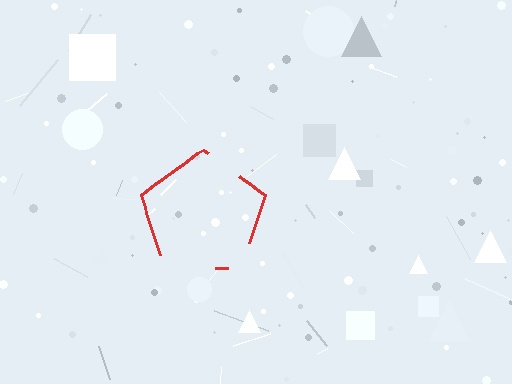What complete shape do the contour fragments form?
The contour fragments form a pentagon.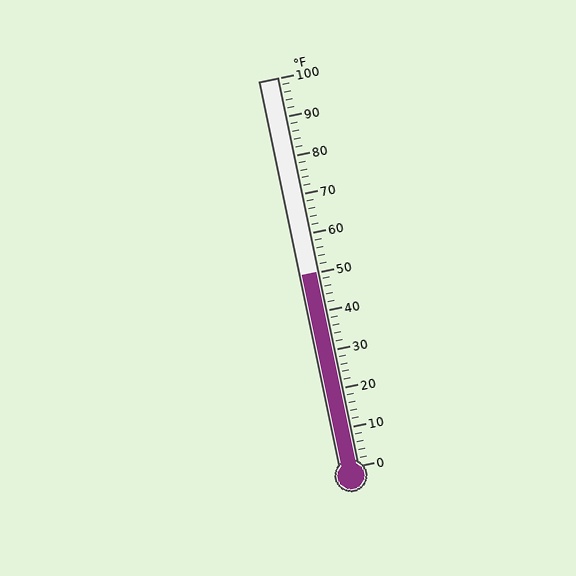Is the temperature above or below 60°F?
The temperature is below 60°F.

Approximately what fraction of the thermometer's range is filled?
The thermometer is filled to approximately 50% of its range.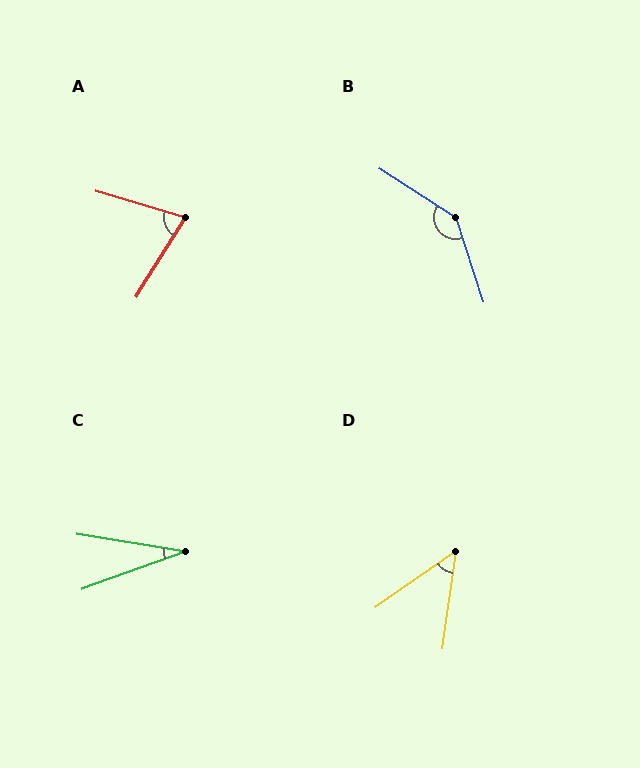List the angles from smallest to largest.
C (29°), D (47°), A (75°), B (141°).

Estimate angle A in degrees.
Approximately 75 degrees.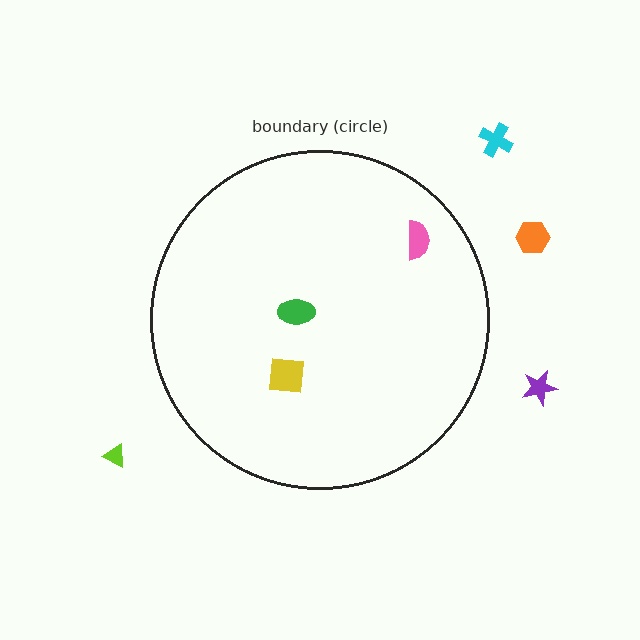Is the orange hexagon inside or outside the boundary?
Outside.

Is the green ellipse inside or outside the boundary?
Inside.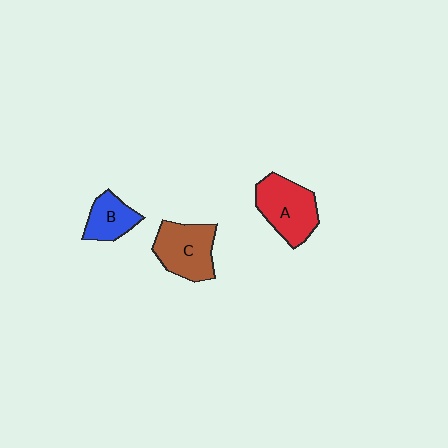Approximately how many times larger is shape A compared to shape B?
Approximately 1.6 times.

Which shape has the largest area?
Shape A (red).